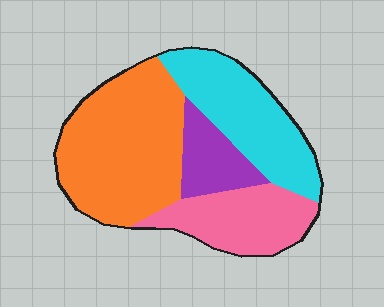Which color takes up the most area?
Orange, at roughly 40%.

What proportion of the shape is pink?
Pink takes up about one fifth (1/5) of the shape.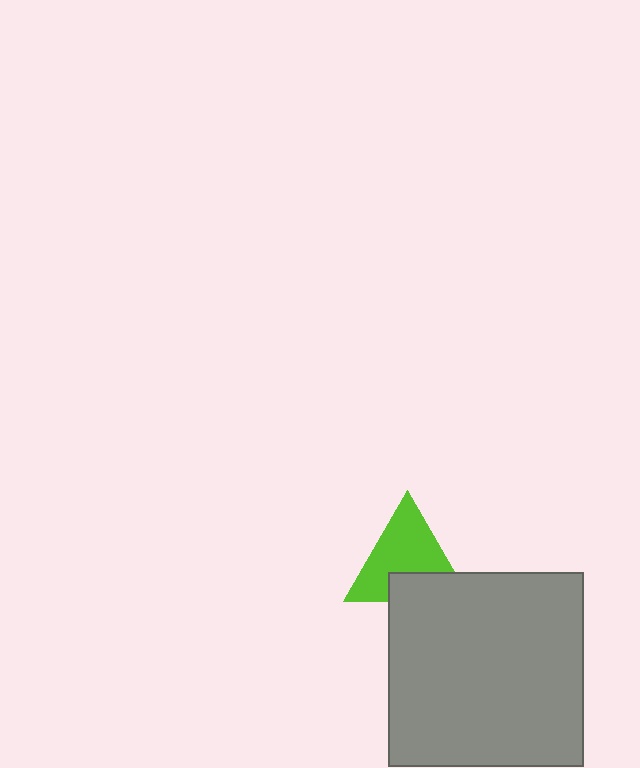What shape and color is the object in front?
The object in front is a gray square.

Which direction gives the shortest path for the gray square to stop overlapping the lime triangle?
Moving down gives the shortest separation.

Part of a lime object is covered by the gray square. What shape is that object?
It is a triangle.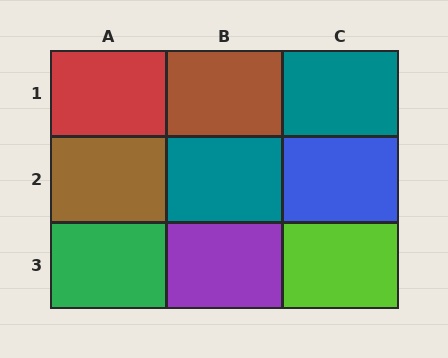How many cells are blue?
1 cell is blue.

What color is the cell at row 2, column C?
Blue.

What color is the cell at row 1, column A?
Red.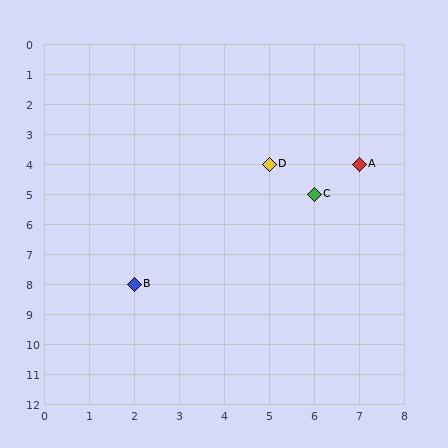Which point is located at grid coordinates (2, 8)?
Point B is at (2, 8).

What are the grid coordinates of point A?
Point A is at grid coordinates (7, 4).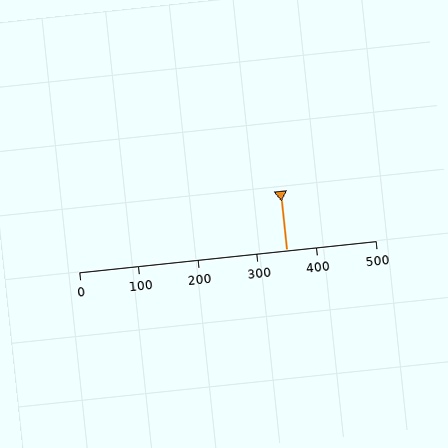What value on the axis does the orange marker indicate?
The marker indicates approximately 350.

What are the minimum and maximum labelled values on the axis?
The axis runs from 0 to 500.